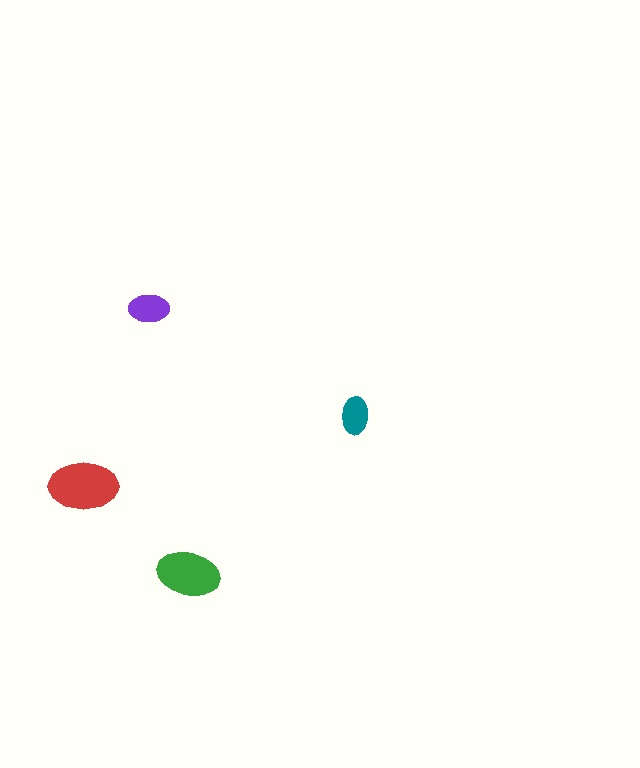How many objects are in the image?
There are 4 objects in the image.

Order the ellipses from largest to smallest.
the red one, the green one, the purple one, the teal one.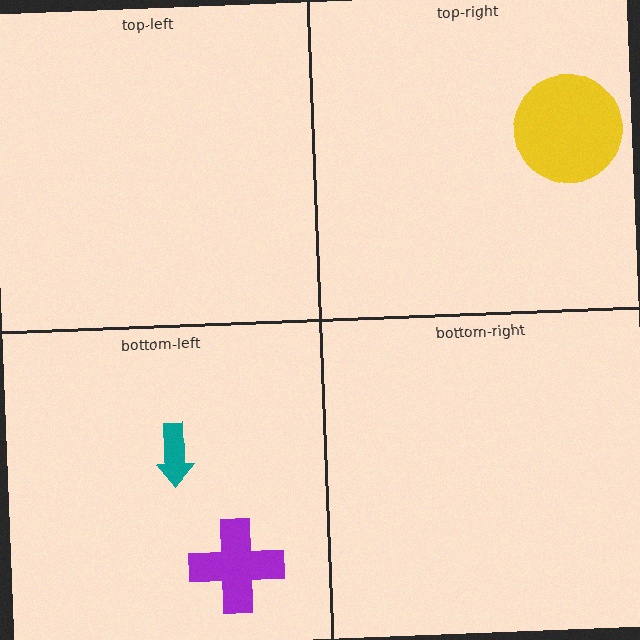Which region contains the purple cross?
The bottom-left region.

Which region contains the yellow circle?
The top-right region.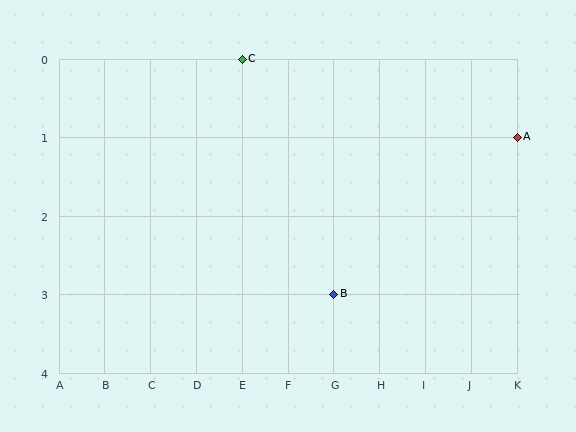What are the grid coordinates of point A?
Point A is at grid coordinates (K, 1).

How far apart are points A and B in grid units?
Points A and B are 4 columns and 2 rows apart (about 4.5 grid units diagonally).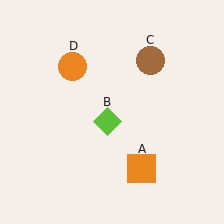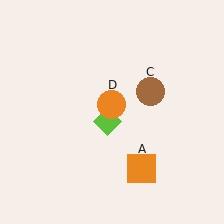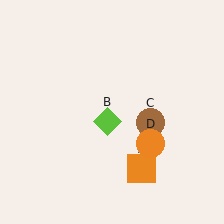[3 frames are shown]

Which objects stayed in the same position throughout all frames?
Orange square (object A) and lime diamond (object B) remained stationary.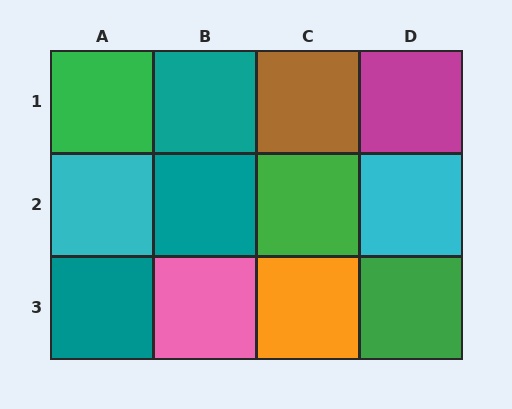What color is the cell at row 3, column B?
Pink.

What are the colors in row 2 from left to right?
Cyan, teal, green, cyan.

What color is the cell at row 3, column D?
Green.